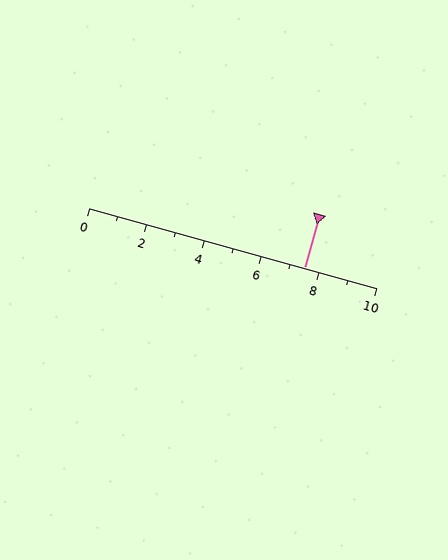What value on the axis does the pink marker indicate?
The marker indicates approximately 7.5.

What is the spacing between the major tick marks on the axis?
The major ticks are spaced 2 apart.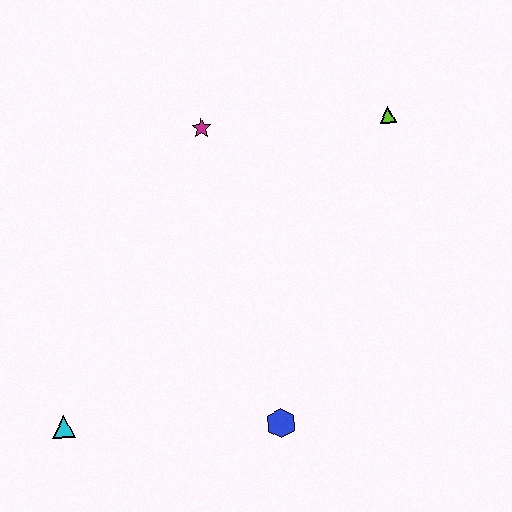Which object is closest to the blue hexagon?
The cyan triangle is closest to the blue hexagon.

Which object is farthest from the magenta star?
The cyan triangle is farthest from the magenta star.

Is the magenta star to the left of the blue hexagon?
Yes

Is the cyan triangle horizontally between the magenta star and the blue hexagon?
No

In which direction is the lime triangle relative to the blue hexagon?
The lime triangle is above the blue hexagon.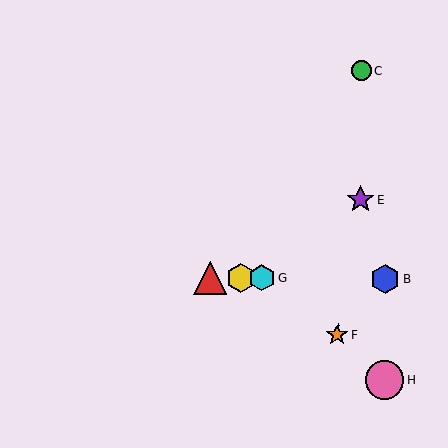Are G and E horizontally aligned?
No, G is at y≈278 and E is at y≈199.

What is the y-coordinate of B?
Object B is at y≈279.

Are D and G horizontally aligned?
Yes, both are at y≈278.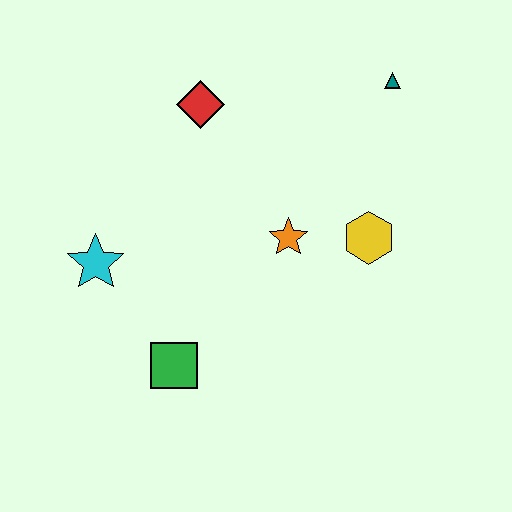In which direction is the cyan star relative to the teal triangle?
The cyan star is to the left of the teal triangle.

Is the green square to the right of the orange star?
No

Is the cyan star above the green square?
Yes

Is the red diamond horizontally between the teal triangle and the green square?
Yes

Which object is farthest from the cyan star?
The teal triangle is farthest from the cyan star.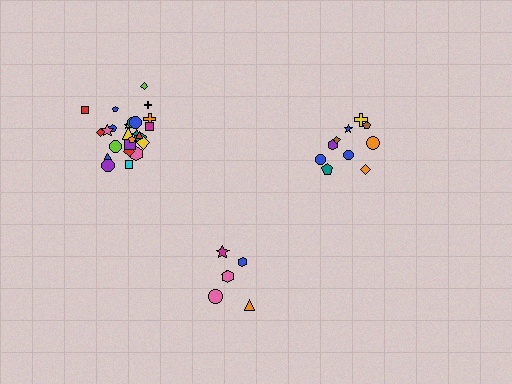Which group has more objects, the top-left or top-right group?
The top-left group.